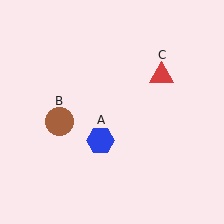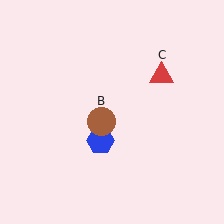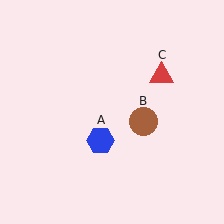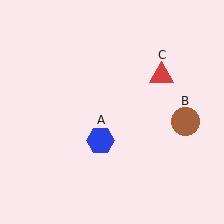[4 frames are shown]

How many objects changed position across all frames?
1 object changed position: brown circle (object B).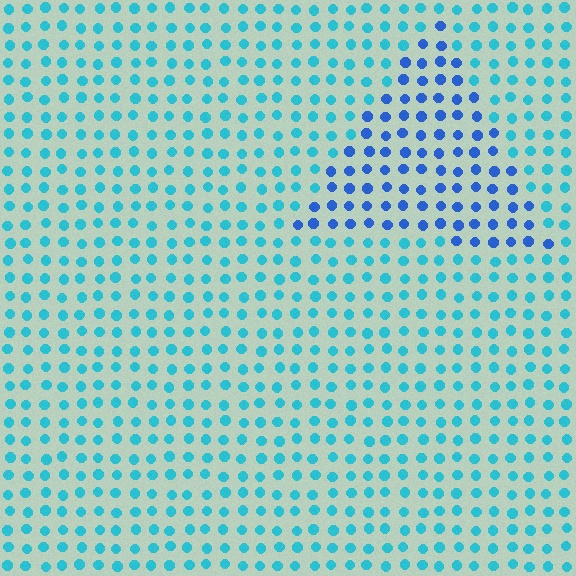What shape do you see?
I see a triangle.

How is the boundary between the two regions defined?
The boundary is defined purely by a slight shift in hue (about 35 degrees). Spacing, size, and orientation are identical on both sides.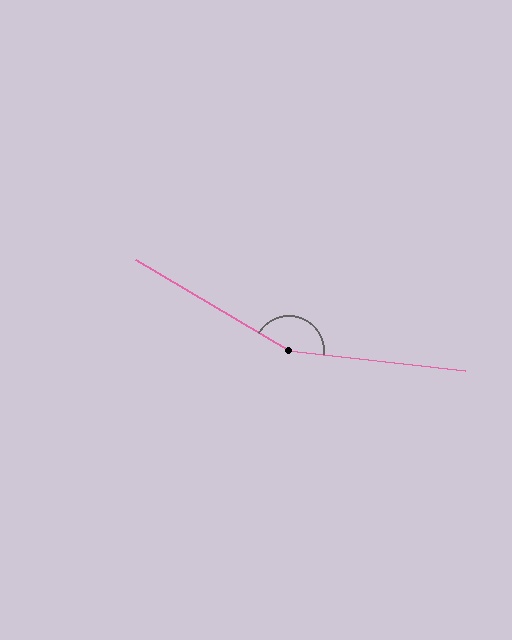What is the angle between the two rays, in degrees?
Approximately 156 degrees.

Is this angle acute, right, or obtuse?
It is obtuse.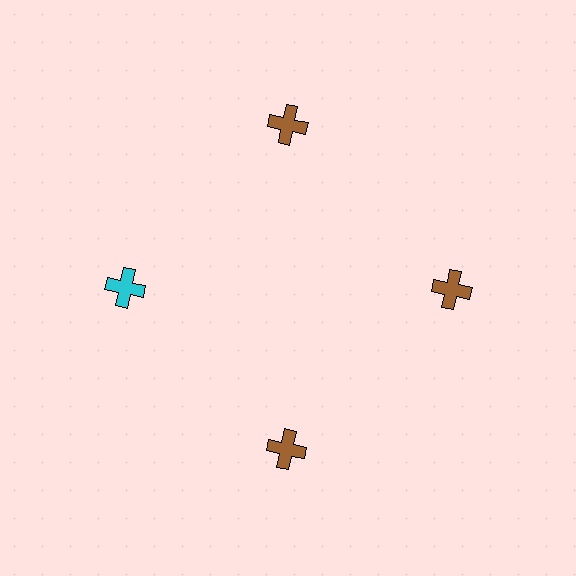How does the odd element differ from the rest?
It has a different color: cyan instead of brown.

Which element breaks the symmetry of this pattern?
The cyan cross at roughly the 9 o'clock position breaks the symmetry. All other shapes are brown crosses.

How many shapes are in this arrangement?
There are 4 shapes arranged in a ring pattern.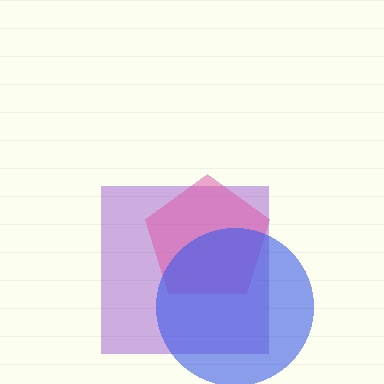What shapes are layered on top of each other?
The layered shapes are: a purple square, a pink pentagon, a blue circle.